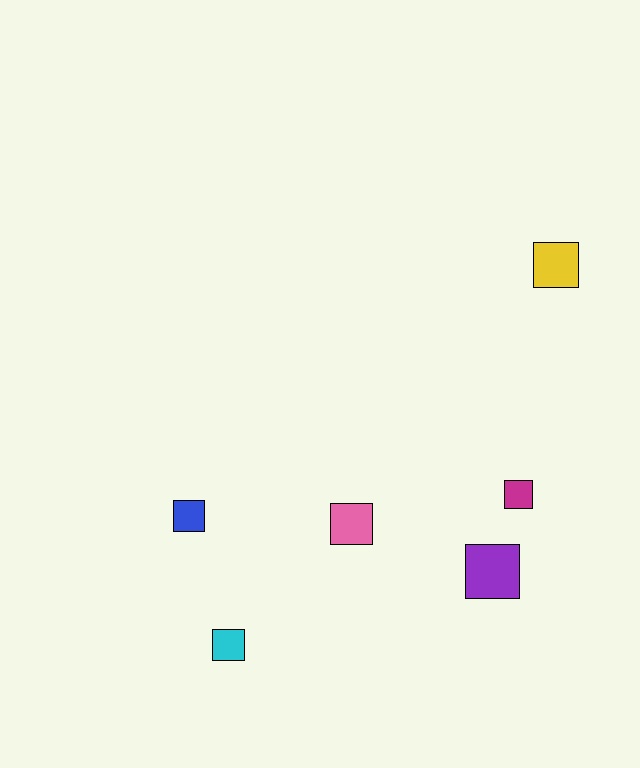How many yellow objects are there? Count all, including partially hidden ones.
There is 1 yellow object.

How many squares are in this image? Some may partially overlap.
There are 6 squares.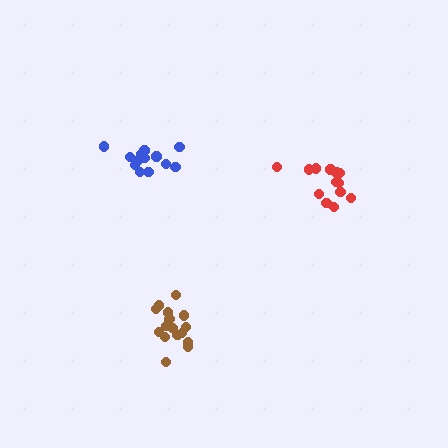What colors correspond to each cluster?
The clusters are colored: blue, brown, red.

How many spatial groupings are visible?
There are 3 spatial groupings.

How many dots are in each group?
Group 1: 14 dots, Group 2: 17 dots, Group 3: 13 dots (44 total).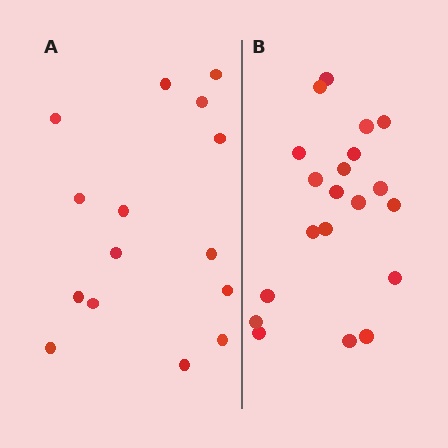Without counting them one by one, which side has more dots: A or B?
Region B (the right region) has more dots.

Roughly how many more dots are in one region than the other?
Region B has about 5 more dots than region A.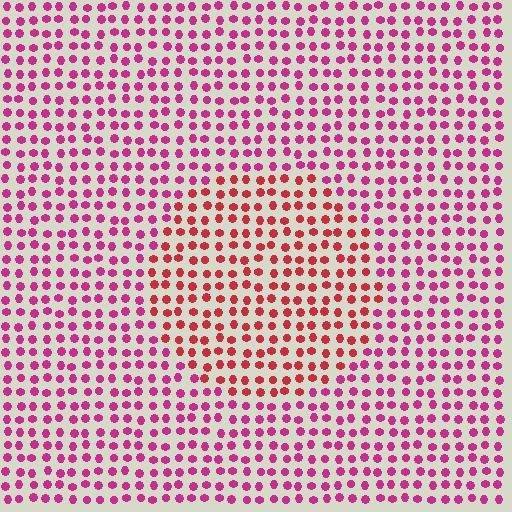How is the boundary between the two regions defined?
The boundary is defined purely by a slight shift in hue (about 31 degrees). Spacing, size, and orientation are identical on both sides.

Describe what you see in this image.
The image is filled with small magenta elements in a uniform arrangement. A circle-shaped region is visible where the elements are tinted to a slightly different hue, forming a subtle color boundary.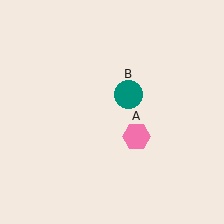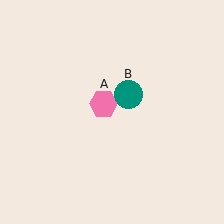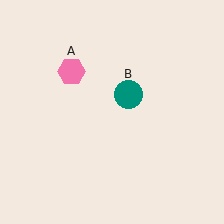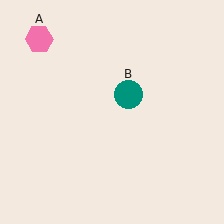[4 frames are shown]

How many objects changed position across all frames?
1 object changed position: pink hexagon (object A).